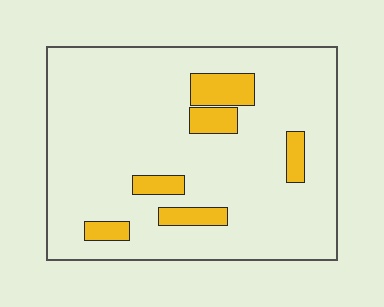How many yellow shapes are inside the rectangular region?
6.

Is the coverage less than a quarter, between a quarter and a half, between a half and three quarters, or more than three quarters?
Less than a quarter.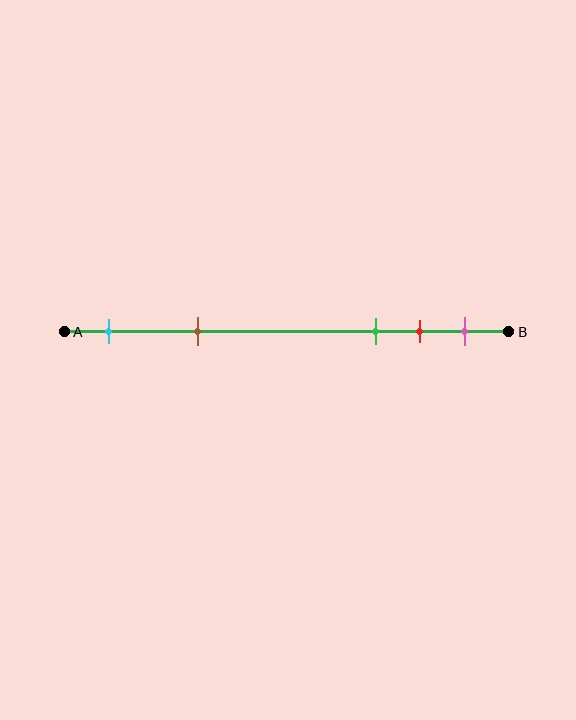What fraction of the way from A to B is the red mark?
The red mark is approximately 80% (0.8) of the way from A to B.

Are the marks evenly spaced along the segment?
No, the marks are not evenly spaced.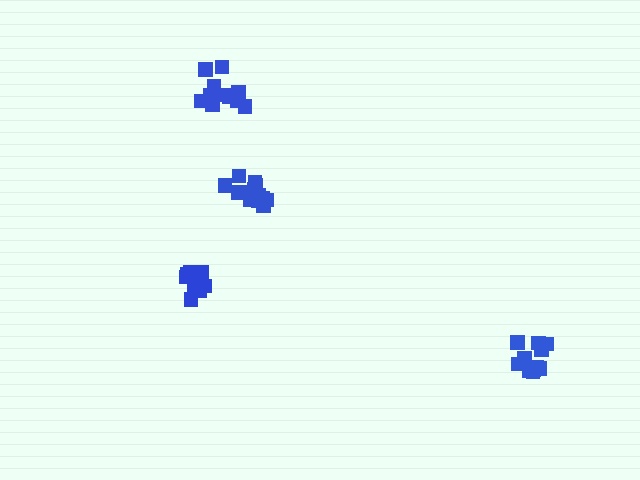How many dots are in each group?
Group 1: 12 dots, Group 2: 13 dots, Group 3: 12 dots, Group 4: 9 dots (46 total).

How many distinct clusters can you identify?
There are 4 distinct clusters.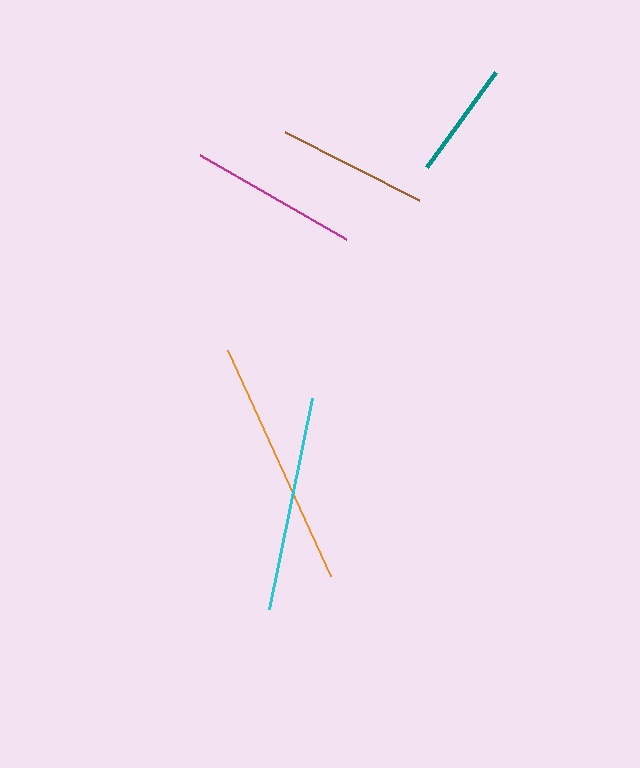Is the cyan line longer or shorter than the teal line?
The cyan line is longer than the teal line.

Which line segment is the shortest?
The teal line is the shortest at approximately 118 pixels.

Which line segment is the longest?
The orange line is the longest at approximately 249 pixels.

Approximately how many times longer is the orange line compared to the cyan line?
The orange line is approximately 1.2 times the length of the cyan line.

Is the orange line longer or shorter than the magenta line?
The orange line is longer than the magenta line.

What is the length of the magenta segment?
The magenta segment is approximately 169 pixels long.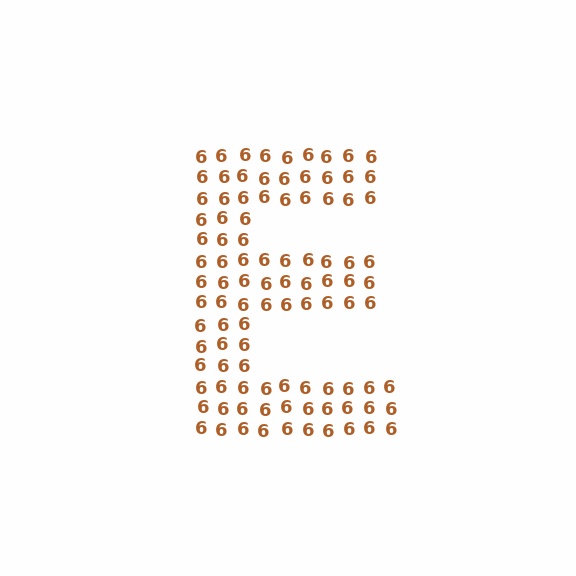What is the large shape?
The large shape is the letter E.